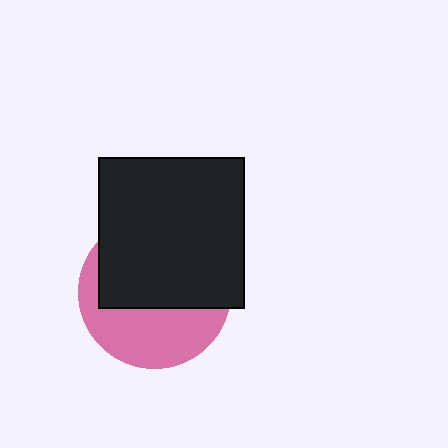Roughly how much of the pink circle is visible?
A small part of it is visible (roughly 41%).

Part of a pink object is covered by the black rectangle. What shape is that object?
It is a circle.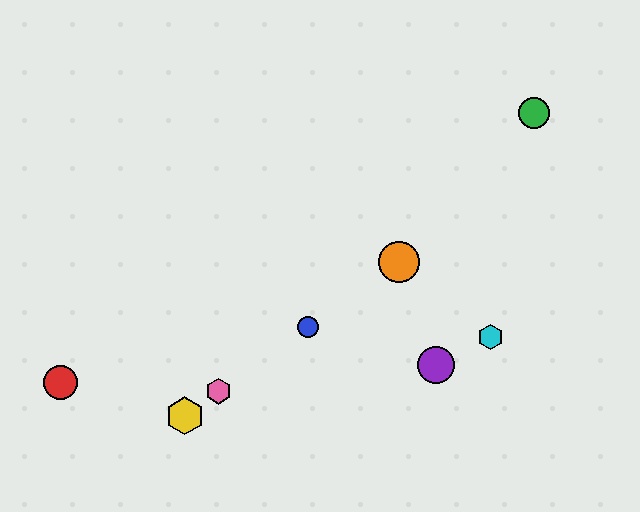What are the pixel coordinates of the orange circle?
The orange circle is at (399, 262).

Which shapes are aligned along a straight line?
The blue circle, the yellow hexagon, the orange circle, the pink hexagon are aligned along a straight line.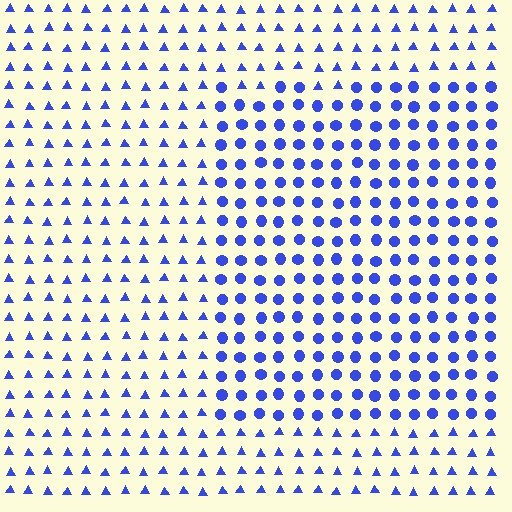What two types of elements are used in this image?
The image uses circles inside the rectangle region and triangles outside it.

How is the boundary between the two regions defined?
The boundary is defined by a change in element shape: circles inside vs. triangles outside. All elements share the same color and spacing.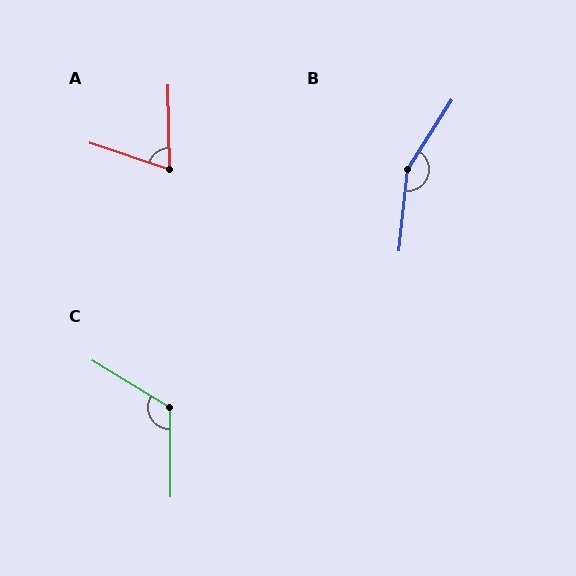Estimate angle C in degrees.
Approximately 122 degrees.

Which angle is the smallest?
A, at approximately 71 degrees.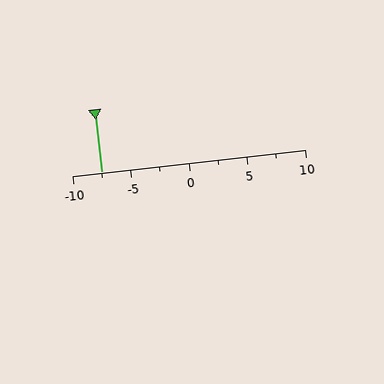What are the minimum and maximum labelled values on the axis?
The axis runs from -10 to 10.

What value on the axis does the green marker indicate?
The marker indicates approximately -7.5.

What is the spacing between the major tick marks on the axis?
The major ticks are spaced 5 apart.